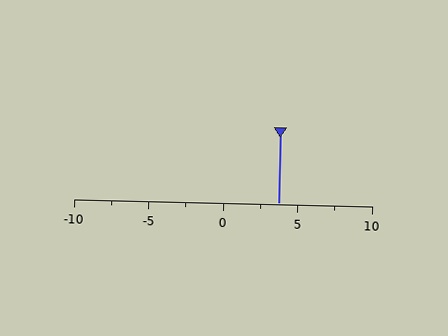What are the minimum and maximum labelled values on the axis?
The axis runs from -10 to 10.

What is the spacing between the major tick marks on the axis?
The major ticks are spaced 5 apart.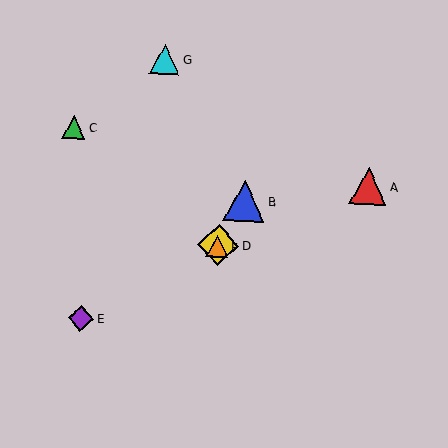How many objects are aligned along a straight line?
3 objects (B, D, F) are aligned along a straight line.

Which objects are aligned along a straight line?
Objects B, D, F are aligned along a straight line.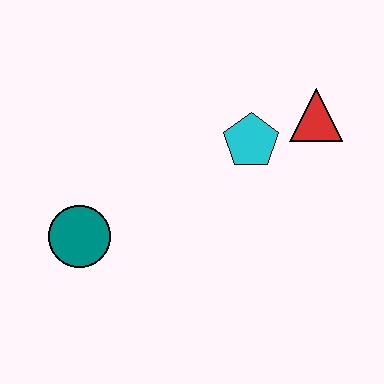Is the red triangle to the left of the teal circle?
No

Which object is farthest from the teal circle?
The red triangle is farthest from the teal circle.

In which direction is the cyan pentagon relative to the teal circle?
The cyan pentagon is to the right of the teal circle.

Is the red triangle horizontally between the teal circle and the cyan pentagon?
No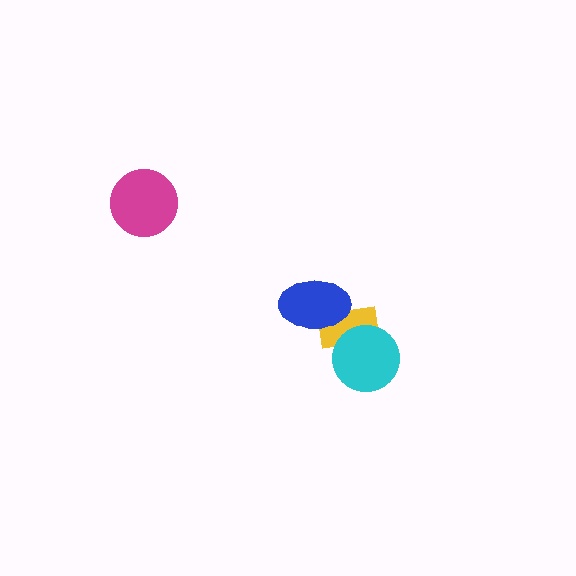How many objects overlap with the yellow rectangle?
2 objects overlap with the yellow rectangle.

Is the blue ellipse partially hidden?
No, no other shape covers it.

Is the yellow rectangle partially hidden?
Yes, it is partially covered by another shape.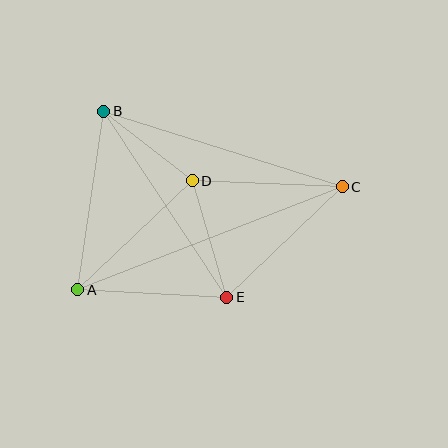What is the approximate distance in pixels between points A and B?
The distance between A and B is approximately 180 pixels.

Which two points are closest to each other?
Points B and D are closest to each other.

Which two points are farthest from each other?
Points A and C are farthest from each other.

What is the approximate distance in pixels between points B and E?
The distance between B and E is approximately 223 pixels.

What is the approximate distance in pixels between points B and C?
The distance between B and C is approximately 250 pixels.